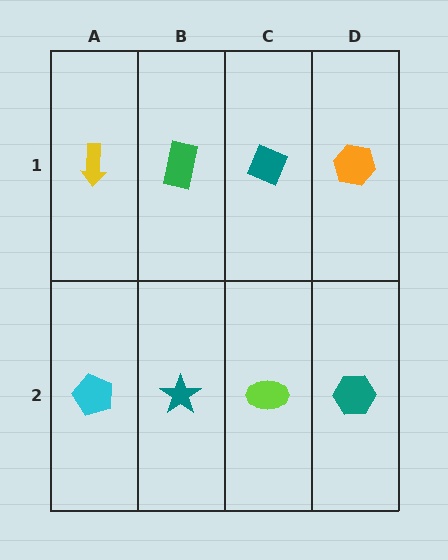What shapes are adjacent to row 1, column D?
A teal hexagon (row 2, column D), a teal diamond (row 1, column C).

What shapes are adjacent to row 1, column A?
A cyan pentagon (row 2, column A), a green rectangle (row 1, column B).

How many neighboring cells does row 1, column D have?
2.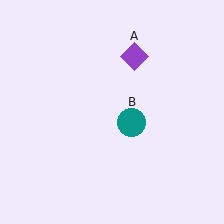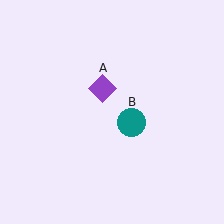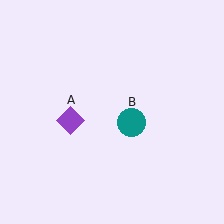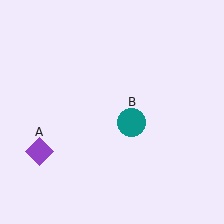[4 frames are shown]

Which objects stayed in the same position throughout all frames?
Teal circle (object B) remained stationary.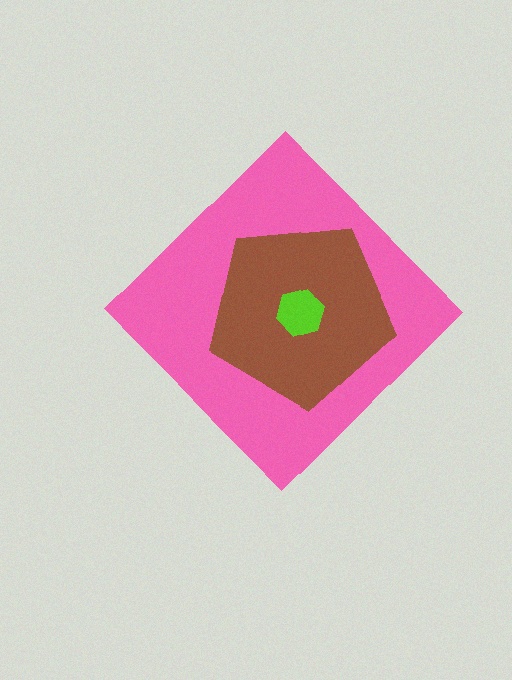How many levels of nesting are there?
3.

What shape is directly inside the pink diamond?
The brown pentagon.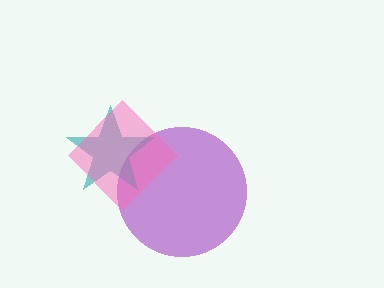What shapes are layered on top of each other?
The layered shapes are: a purple circle, a teal star, a pink diamond.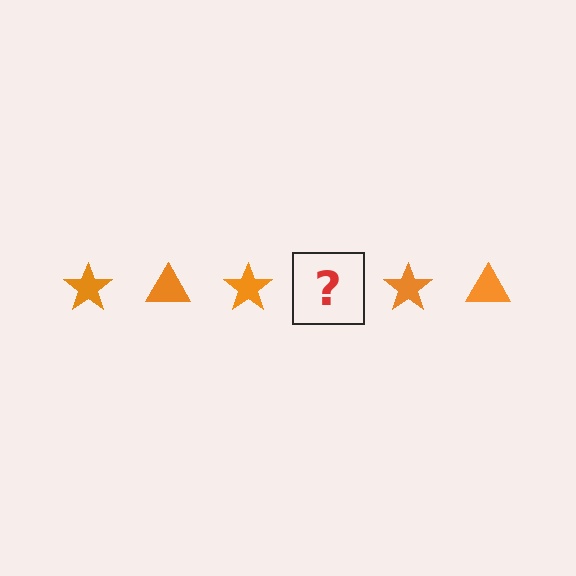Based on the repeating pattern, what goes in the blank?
The blank should be an orange triangle.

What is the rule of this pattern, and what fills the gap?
The rule is that the pattern cycles through star, triangle shapes in orange. The gap should be filled with an orange triangle.